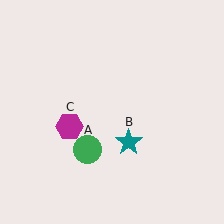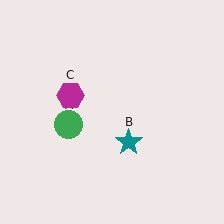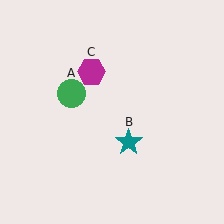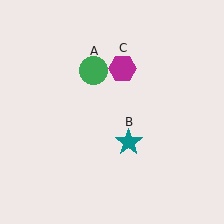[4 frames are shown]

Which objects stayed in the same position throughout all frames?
Teal star (object B) remained stationary.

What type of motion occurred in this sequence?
The green circle (object A), magenta hexagon (object C) rotated clockwise around the center of the scene.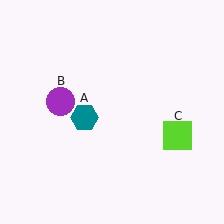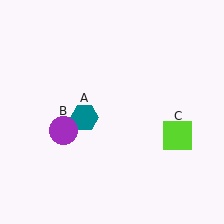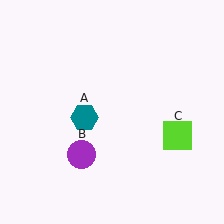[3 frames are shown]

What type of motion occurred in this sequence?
The purple circle (object B) rotated counterclockwise around the center of the scene.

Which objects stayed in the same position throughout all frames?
Teal hexagon (object A) and lime square (object C) remained stationary.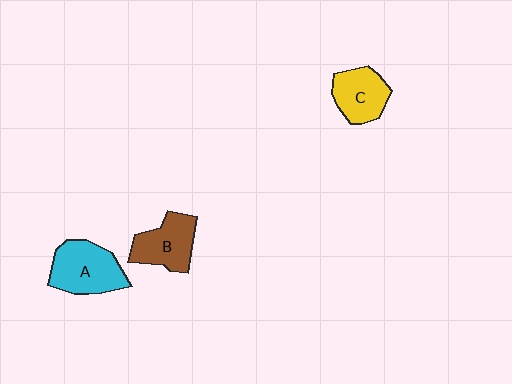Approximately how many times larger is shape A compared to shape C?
Approximately 1.3 times.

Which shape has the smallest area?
Shape C (yellow).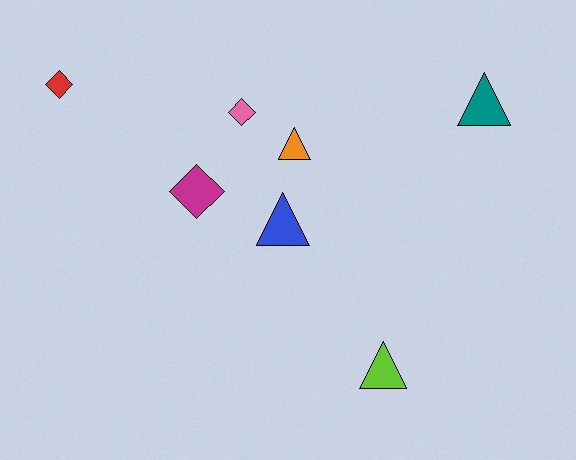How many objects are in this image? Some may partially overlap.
There are 7 objects.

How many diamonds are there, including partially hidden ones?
There are 3 diamonds.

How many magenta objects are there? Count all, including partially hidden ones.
There is 1 magenta object.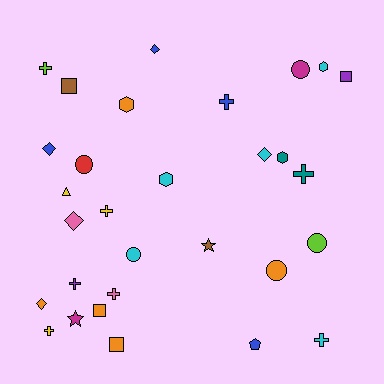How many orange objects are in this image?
There are 5 orange objects.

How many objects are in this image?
There are 30 objects.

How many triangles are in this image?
There is 1 triangle.